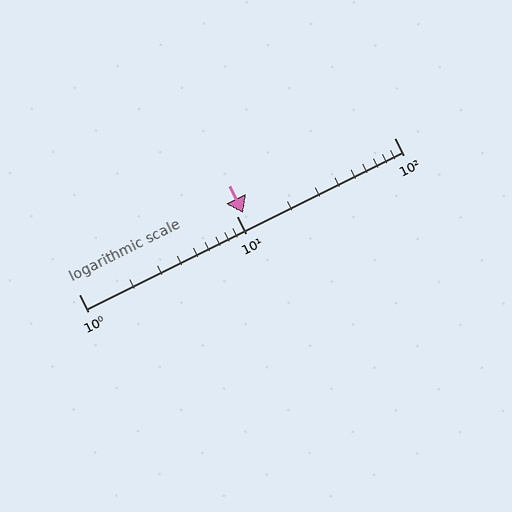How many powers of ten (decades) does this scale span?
The scale spans 2 decades, from 1 to 100.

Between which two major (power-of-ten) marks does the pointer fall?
The pointer is between 10 and 100.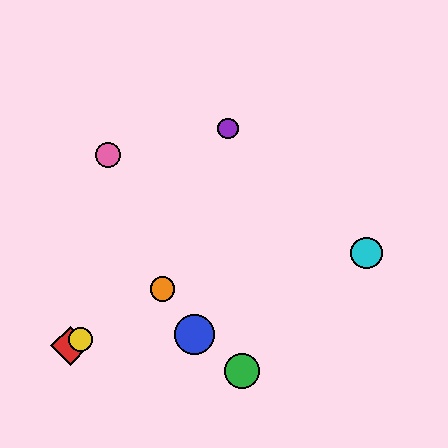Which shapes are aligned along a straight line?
The red diamond, the yellow circle, the orange circle are aligned along a straight line.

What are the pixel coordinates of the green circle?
The green circle is at (242, 371).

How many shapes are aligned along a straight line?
3 shapes (the red diamond, the yellow circle, the orange circle) are aligned along a straight line.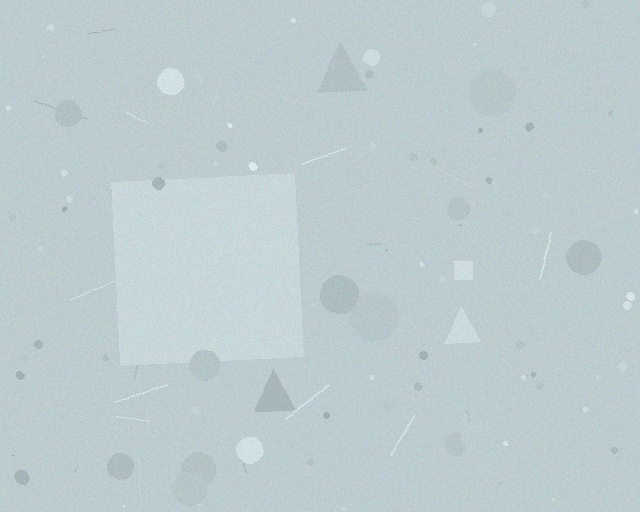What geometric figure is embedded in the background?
A square is embedded in the background.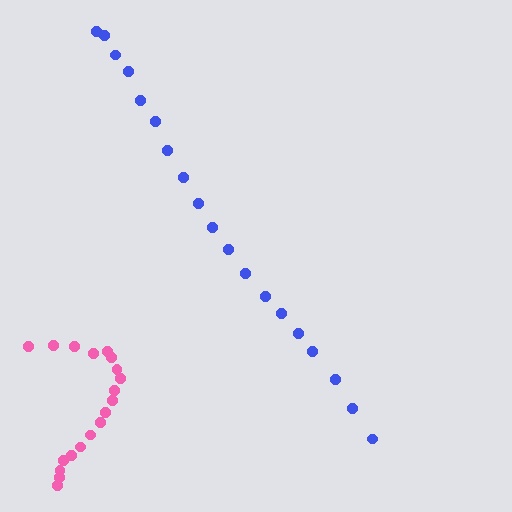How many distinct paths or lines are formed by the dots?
There are 2 distinct paths.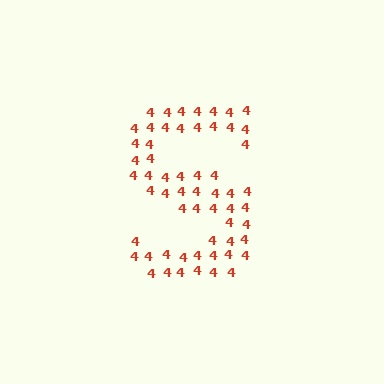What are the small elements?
The small elements are digit 4's.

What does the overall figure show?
The overall figure shows the letter S.